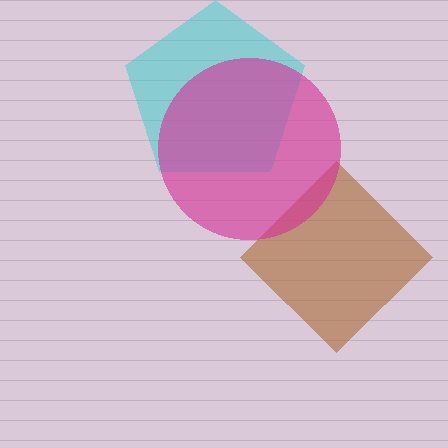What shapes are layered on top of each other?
The layered shapes are: a cyan pentagon, a brown diamond, a magenta circle.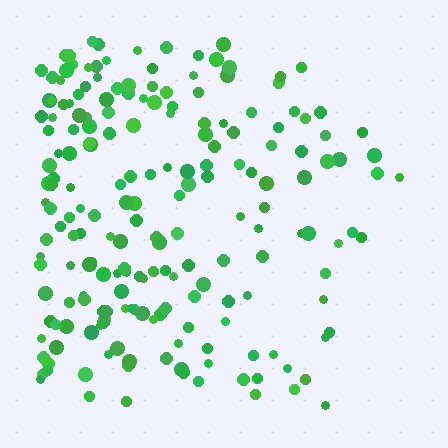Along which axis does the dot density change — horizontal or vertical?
Horizontal.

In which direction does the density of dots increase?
From right to left, with the left side densest.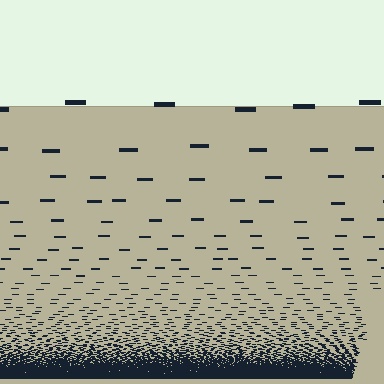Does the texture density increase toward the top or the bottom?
Density increases toward the bottom.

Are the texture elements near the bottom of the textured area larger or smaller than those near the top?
Smaller. The gradient is inverted — elements near the bottom are smaller and denser.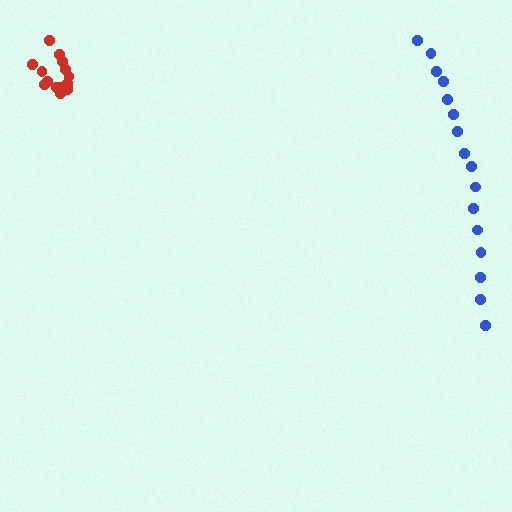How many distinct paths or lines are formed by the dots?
There are 2 distinct paths.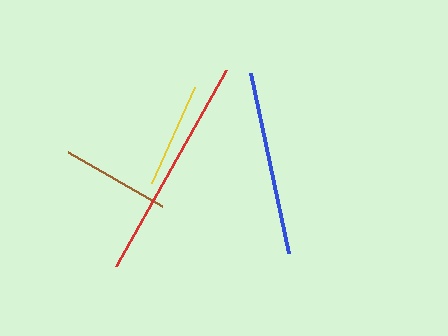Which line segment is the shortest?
The yellow line is the shortest at approximately 105 pixels.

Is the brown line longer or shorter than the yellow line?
The brown line is longer than the yellow line.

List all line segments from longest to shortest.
From longest to shortest: red, blue, brown, yellow.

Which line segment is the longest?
The red line is the longest at approximately 225 pixels.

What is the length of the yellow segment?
The yellow segment is approximately 105 pixels long.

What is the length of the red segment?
The red segment is approximately 225 pixels long.